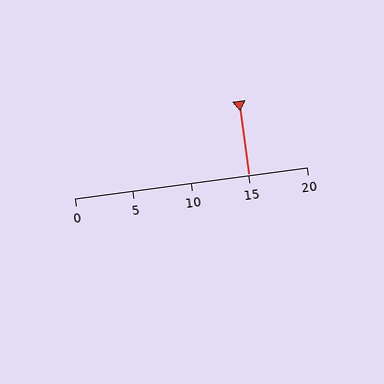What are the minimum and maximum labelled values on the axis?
The axis runs from 0 to 20.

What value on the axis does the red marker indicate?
The marker indicates approximately 15.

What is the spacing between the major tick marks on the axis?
The major ticks are spaced 5 apart.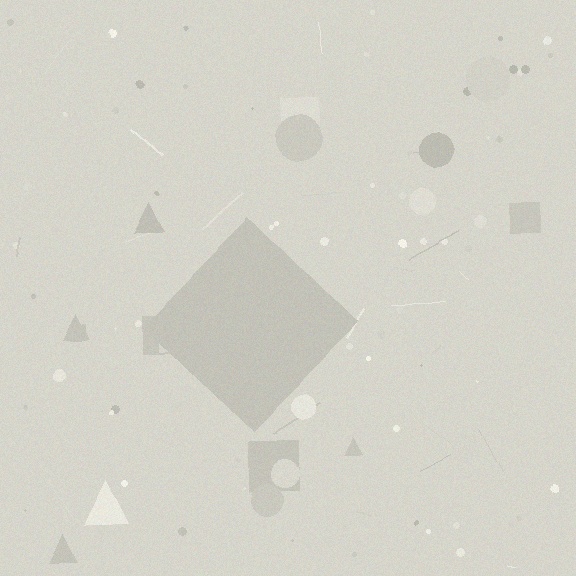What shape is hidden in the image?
A diamond is hidden in the image.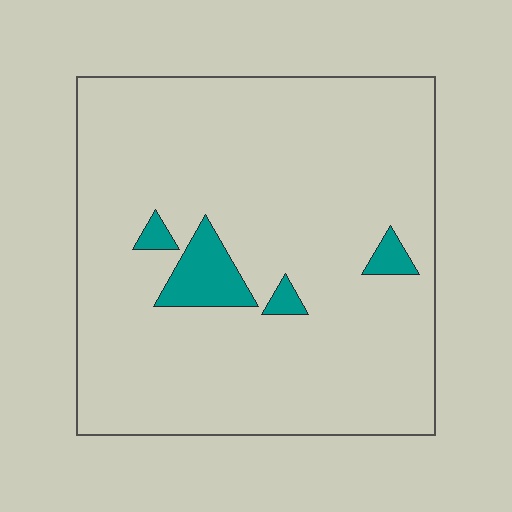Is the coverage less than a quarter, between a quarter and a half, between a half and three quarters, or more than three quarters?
Less than a quarter.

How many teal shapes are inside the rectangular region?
4.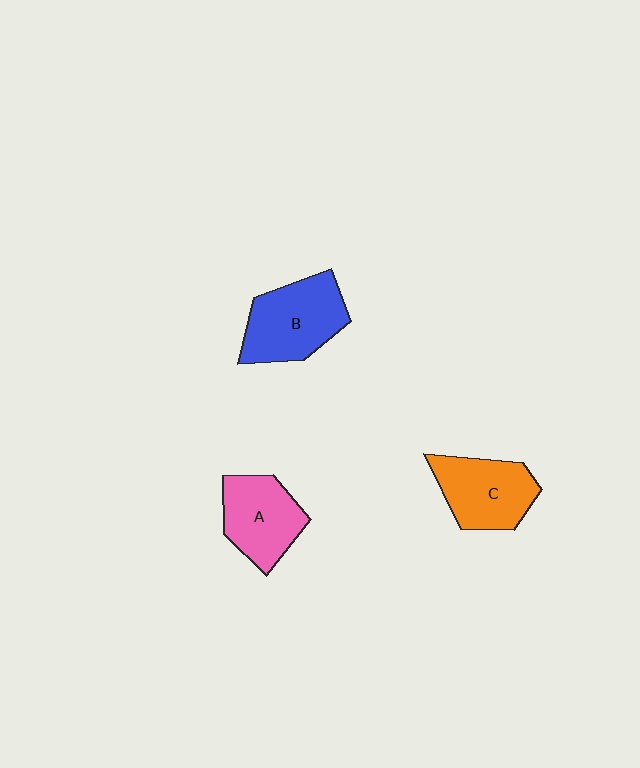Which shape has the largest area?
Shape B (blue).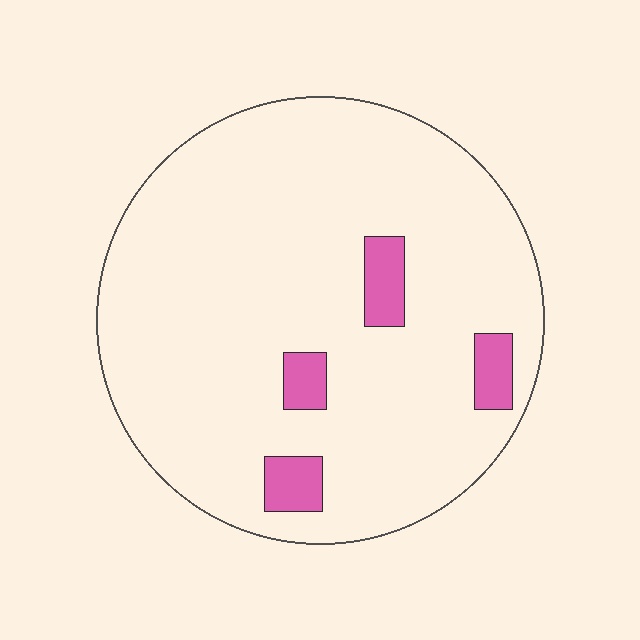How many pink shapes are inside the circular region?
4.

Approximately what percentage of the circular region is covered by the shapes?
Approximately 10%.